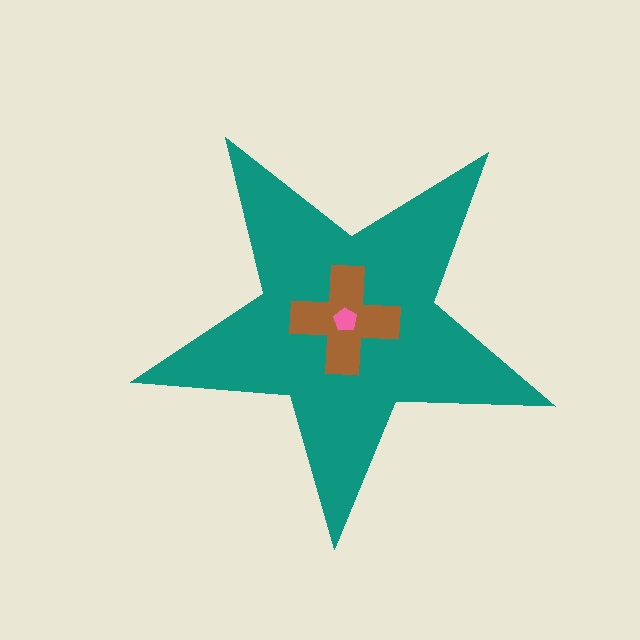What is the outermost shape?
The teal star.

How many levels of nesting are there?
3.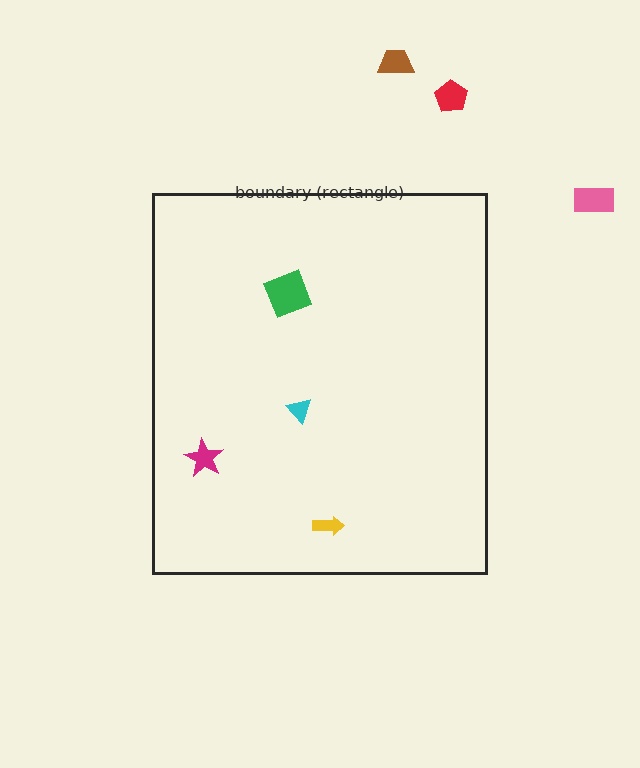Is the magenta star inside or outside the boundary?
Inside.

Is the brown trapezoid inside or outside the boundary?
Outside.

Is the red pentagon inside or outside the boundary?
Outside.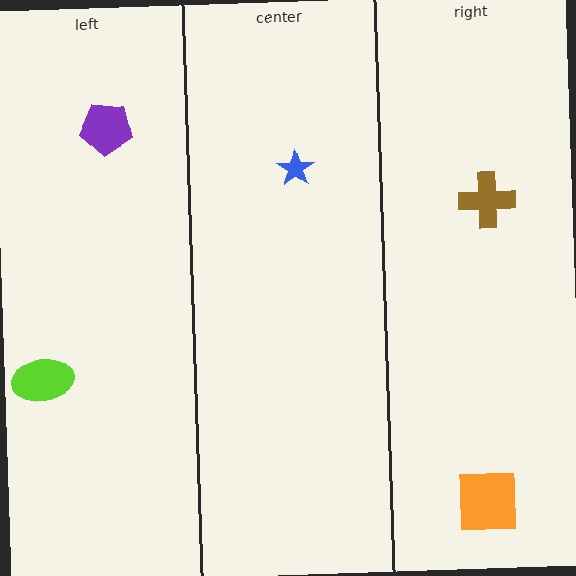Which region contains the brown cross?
The right region.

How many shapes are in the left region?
2.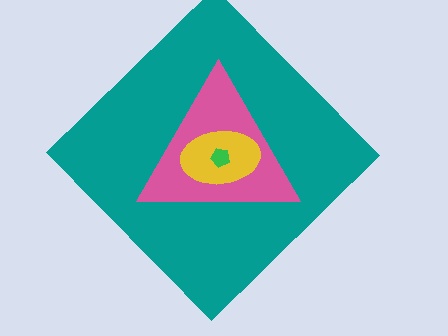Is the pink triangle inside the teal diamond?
Yes.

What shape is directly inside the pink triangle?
The yellow ellipse.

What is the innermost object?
The green pentagon.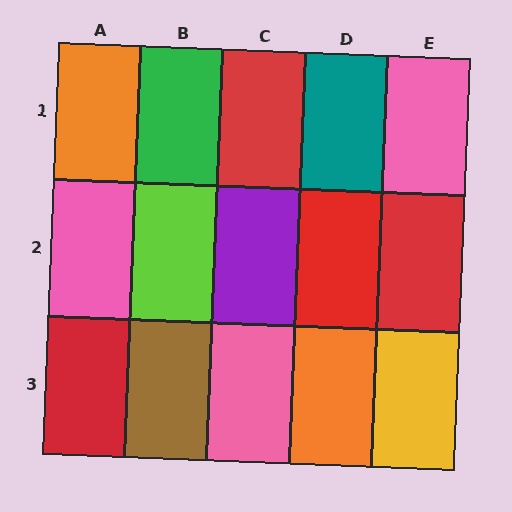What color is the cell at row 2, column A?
Pink.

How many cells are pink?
3 cells are pink.